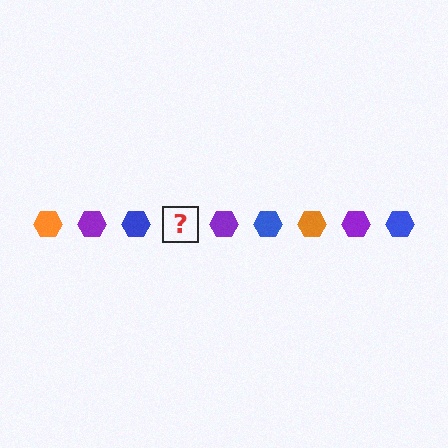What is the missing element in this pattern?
The missing element is an orange hexagon.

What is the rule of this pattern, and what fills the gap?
The rule is that the pattern cycles through orange, purple, blue hexagons. The gap should be filled with an orange hexagon.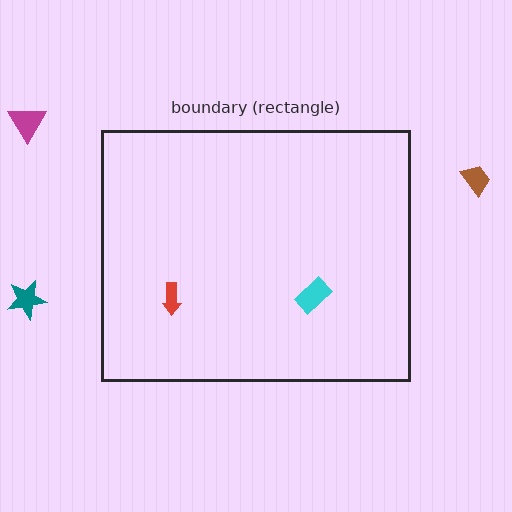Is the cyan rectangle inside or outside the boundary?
Inside.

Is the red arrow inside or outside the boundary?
Inside.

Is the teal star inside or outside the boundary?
Outside.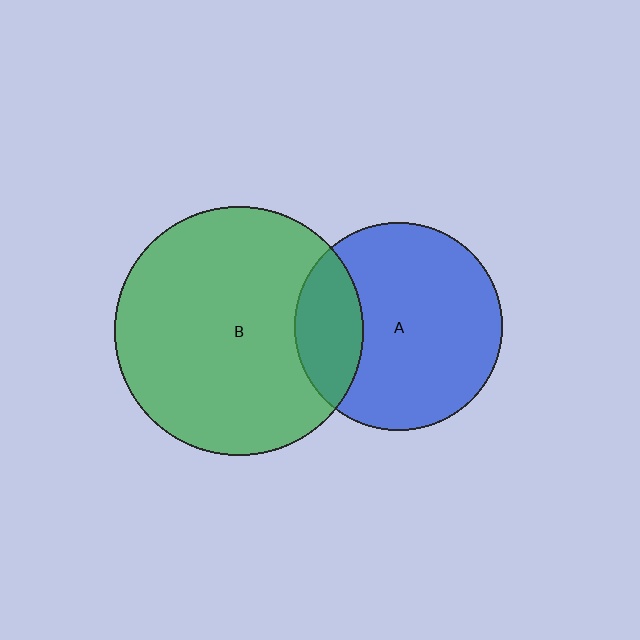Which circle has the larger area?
Circle B (green).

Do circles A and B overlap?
Yes.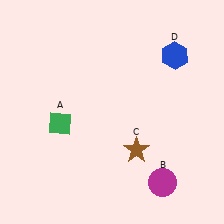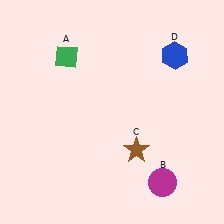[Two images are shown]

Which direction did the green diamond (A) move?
The green diamond (A) moved up.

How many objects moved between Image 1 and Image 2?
1 object moved between the two images.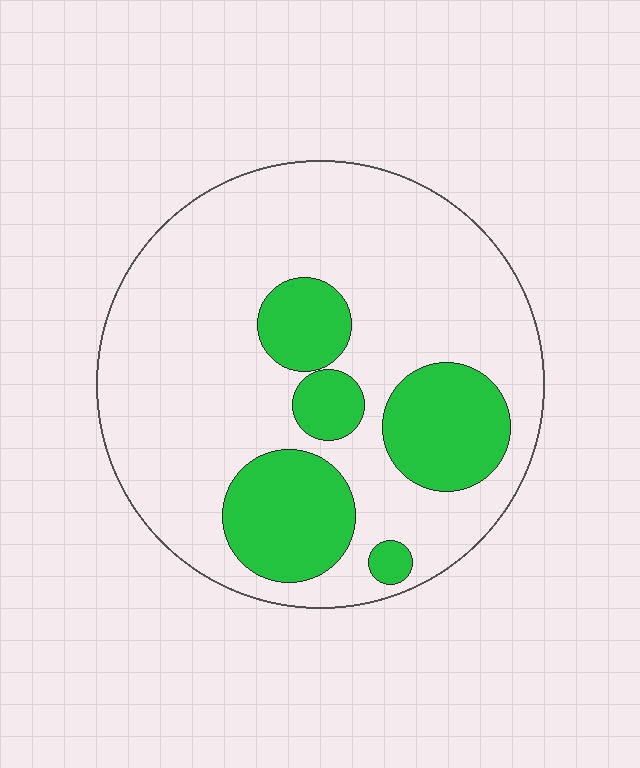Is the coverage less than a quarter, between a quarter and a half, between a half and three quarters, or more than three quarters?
Between a quarter and a half.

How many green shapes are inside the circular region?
5.